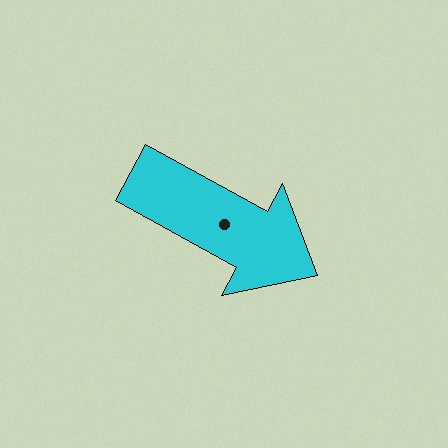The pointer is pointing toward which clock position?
Roughly 4 o'clock.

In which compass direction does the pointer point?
Southeast.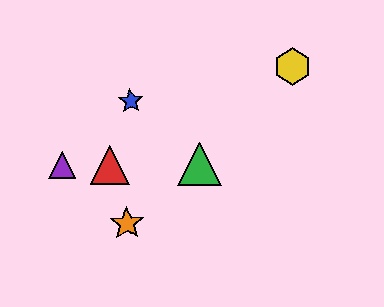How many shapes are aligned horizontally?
3 shapes (the red triangle, the green triangle, the purple triangle) are aligned horizontally.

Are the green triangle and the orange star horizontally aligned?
No, the green triangle is at y≈164 and the orange star is at y≈223.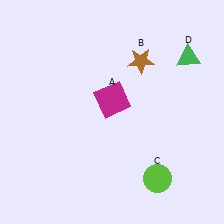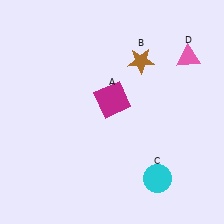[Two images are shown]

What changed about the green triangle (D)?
In Image 1, D is green. In Image 2, it changed to pink.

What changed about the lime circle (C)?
In Image 1, C is lime. In Image 2, it changed to cyan.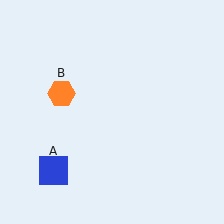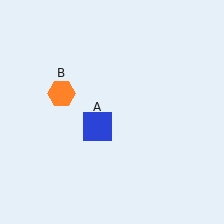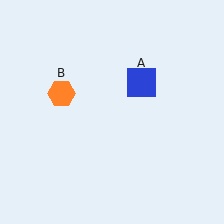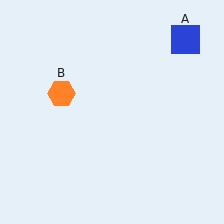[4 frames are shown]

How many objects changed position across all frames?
1 object changed position: blue square (object A).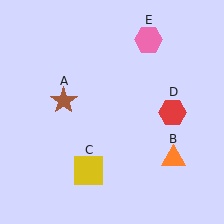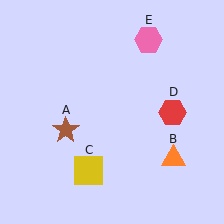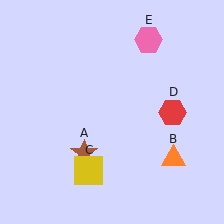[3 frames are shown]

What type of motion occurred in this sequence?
The brown star (object A) rotated counterclockwise around the center of the scene.